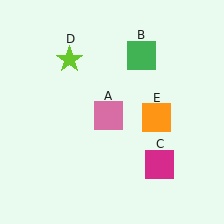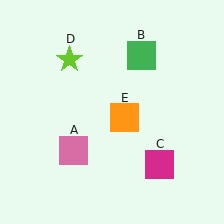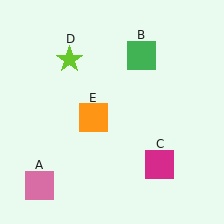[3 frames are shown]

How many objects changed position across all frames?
2 objects changed position: pink square (object A), orange square (object E).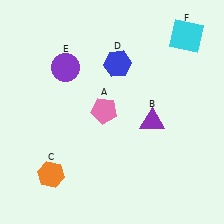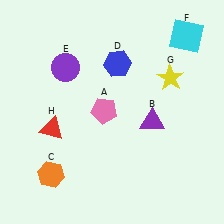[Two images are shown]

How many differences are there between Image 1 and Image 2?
There are 2 differences between the two images.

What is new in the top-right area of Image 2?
A yellow star (G) was added in the top-right area of Image 2.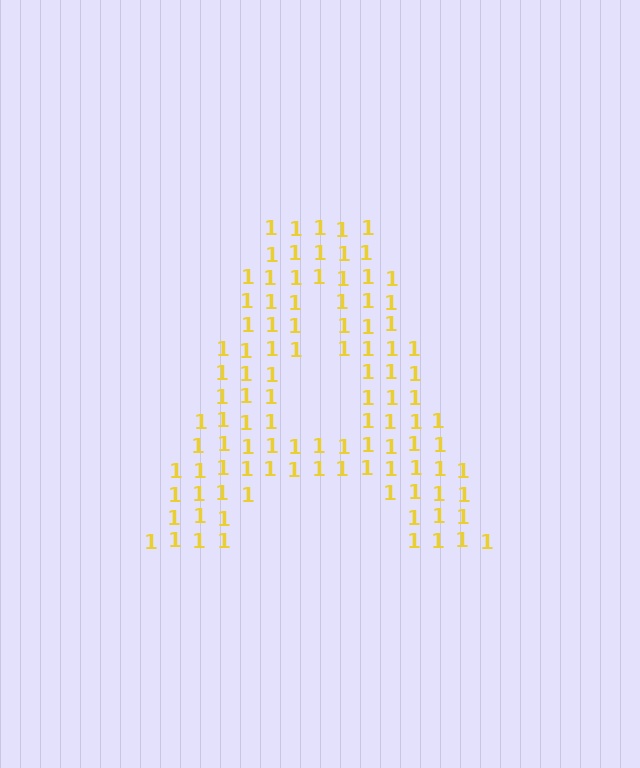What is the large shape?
The large shape is the letter A.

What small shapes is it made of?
It is made of small digit 1's.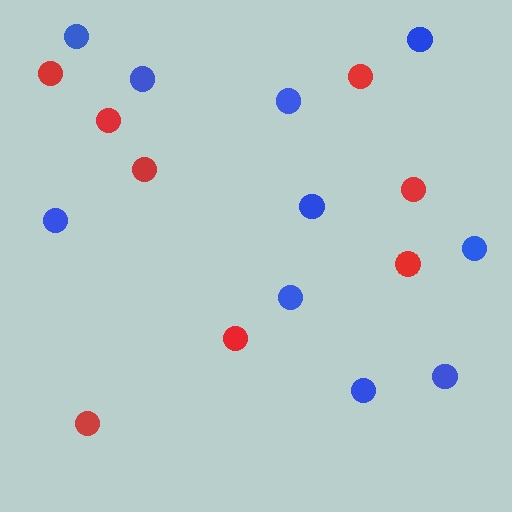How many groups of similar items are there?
There are 2 groups: one group of blue circles (10) and one group of red circles (8).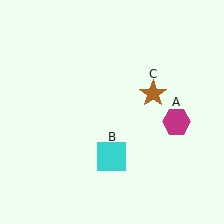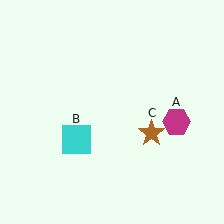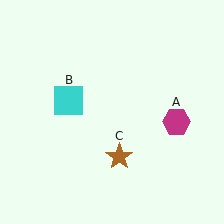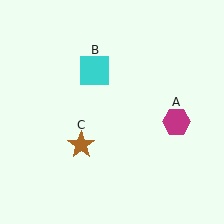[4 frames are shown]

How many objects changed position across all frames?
2 objects changed position: cyan square (object B), brown star (object C).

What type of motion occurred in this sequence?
The cyan square (object B), brown star (object C) rotated clockwise around the center of the scene.